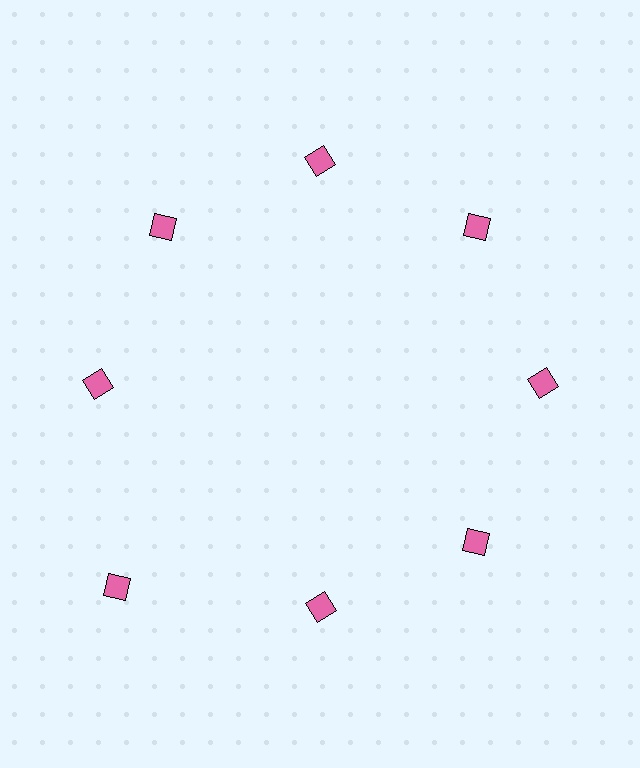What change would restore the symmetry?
The symmetry would be restored by moving it inward, back onto the ring so that all 8 diamonds sit at equal angles and equal distance from the center.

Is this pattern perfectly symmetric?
No. The 8 pink diamonds are arranged in a ring, but one element near the 8 o'clock position is pushed outward from the center, breaking the 8-fold rotational symmetry.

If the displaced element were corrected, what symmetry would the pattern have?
It would have 8-fold rotational symmetry — the pattern would map onto itself every 45 degrees.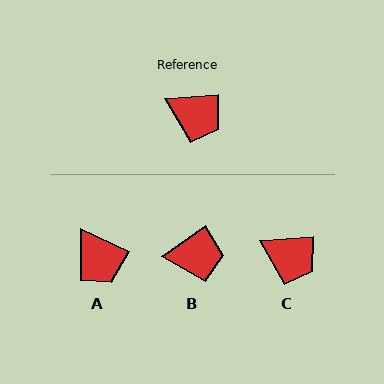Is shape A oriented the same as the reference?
No, it is off by about 29 degrees.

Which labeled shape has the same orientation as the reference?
C.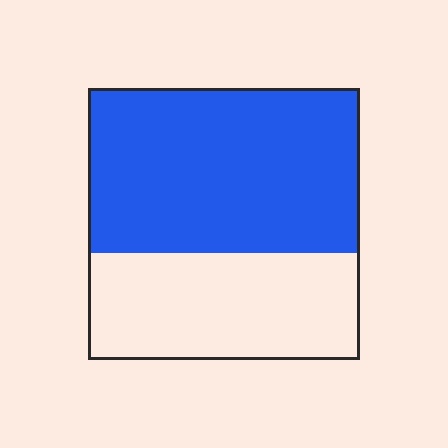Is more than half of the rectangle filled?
Yes.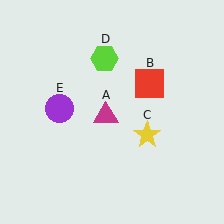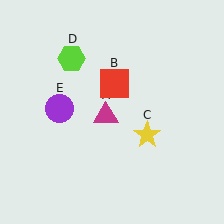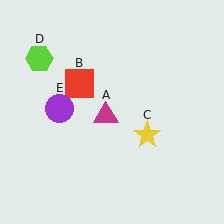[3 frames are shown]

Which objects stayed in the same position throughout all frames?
Magenta triangle (object A) and yellow star (object C) and purple circle (object E) remained stationary.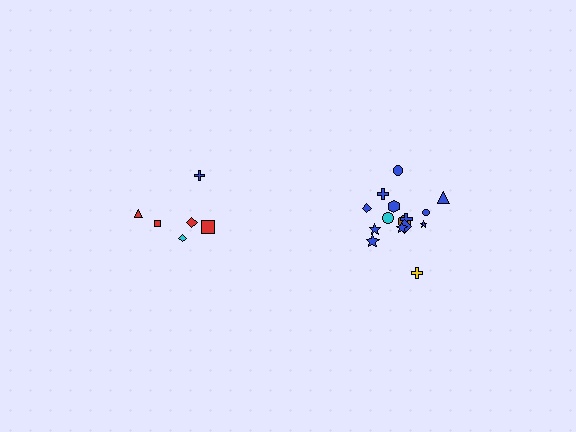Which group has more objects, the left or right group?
The right group.